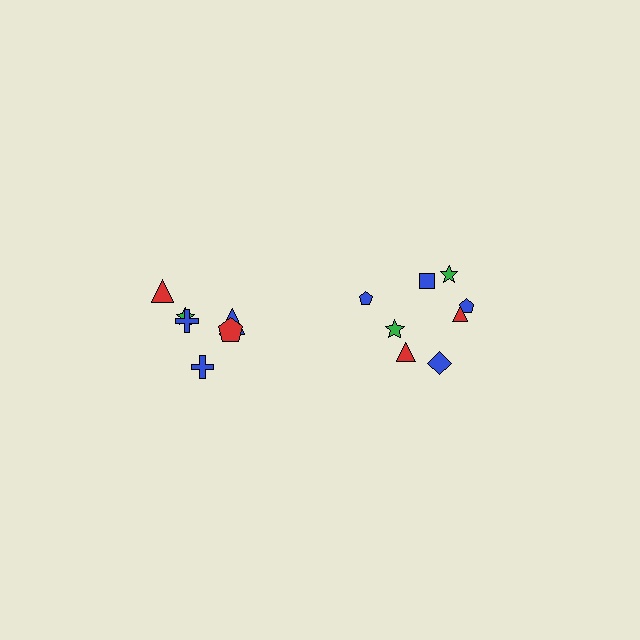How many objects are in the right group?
There are 8 objects.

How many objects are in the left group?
There are 6 objects.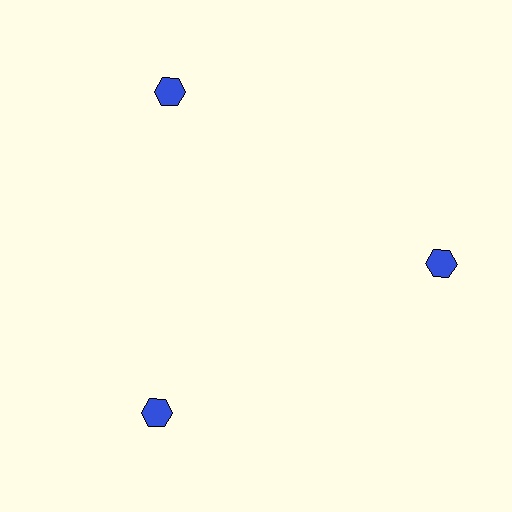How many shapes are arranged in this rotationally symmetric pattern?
There are 3 shapes, arranged in 3 groups of 1.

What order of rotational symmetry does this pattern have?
This pattern has 3-fold rotational symmetry.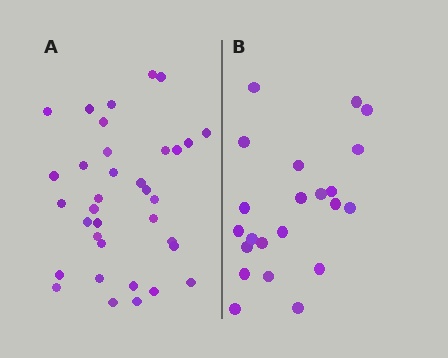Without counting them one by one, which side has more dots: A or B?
Region A (the left region) has more dots.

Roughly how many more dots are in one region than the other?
Region A has approximately 15 more dots than region B.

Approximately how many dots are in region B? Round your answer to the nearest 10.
About 20 dots. (The exact count is 22, which rounds to 20.)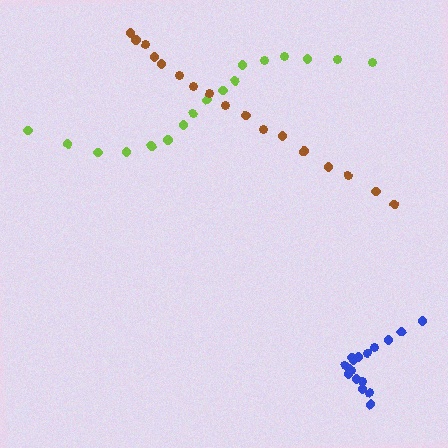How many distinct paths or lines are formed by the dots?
There are 3 distinct paths.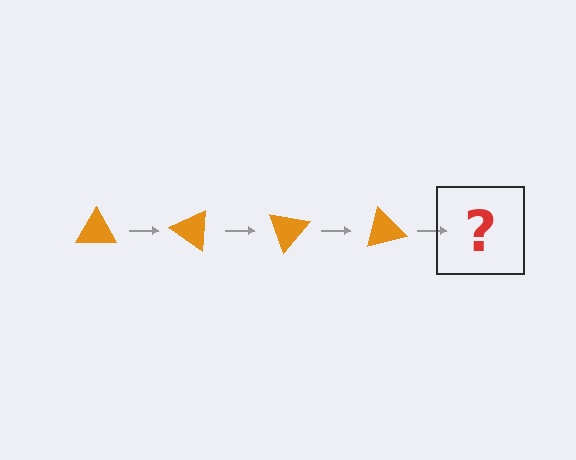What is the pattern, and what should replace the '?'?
The pattern is that the triangle rotates 35 degrees each step. The '?' should be an orange triangle rotated 140 degrees.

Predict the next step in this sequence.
The next step is an orange triangle rotated 140 degrees.